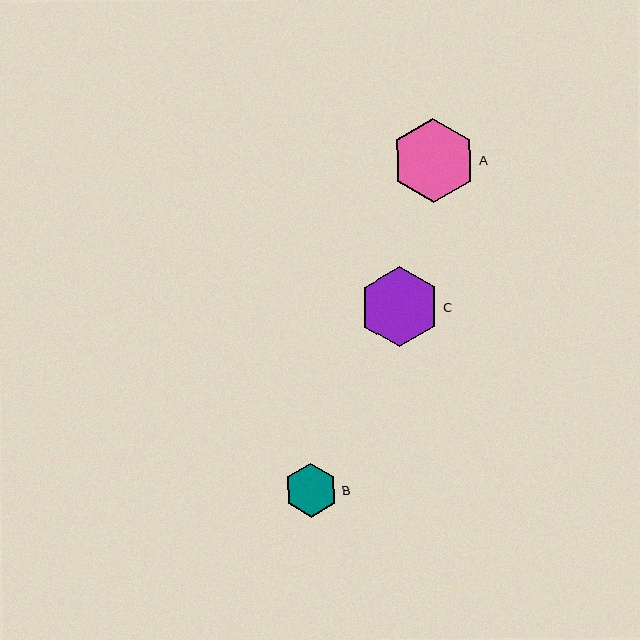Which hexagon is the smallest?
Hexagon B is the smallest with a size of approximately 54 pixels.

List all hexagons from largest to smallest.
From largest to smallest: A, C, B.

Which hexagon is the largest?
Hexagon A is the largest with a size of approximately 84 pixels.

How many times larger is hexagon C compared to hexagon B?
Hexagon C is approximately 1.5 times the size of hexagon B.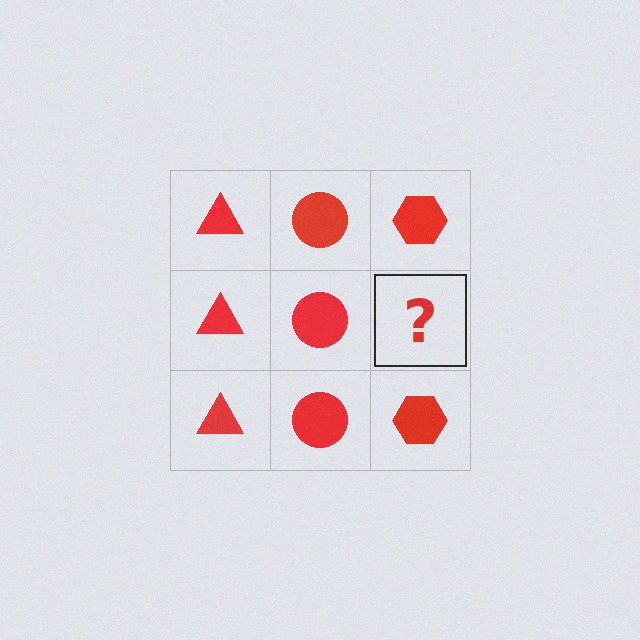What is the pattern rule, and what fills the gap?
The rule is that each column has a consistent shape. The gap should be filled with a red hexagon.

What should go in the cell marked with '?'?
The missing cell should contain a red hexagon.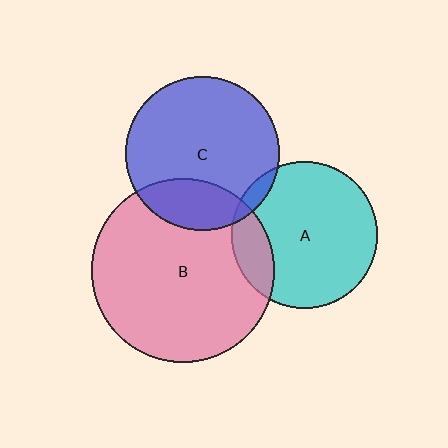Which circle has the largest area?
Circle B (pink).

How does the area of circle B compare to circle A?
Approximately 1.6 times.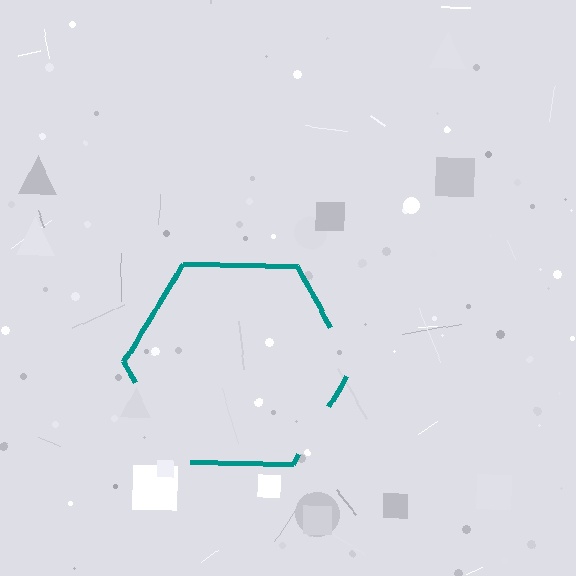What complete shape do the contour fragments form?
The contour fragments form a hexagon.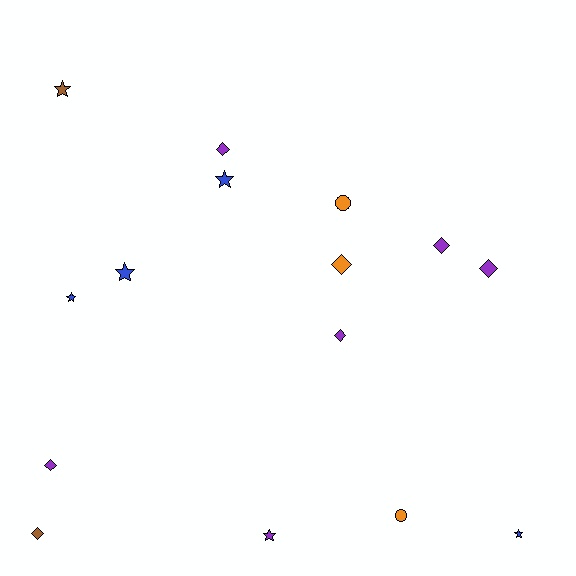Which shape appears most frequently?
Diamond, with 7 objects.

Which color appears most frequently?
Purple, with 6 objects.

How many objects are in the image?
There are 15 objects.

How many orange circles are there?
There are 2 orange circles.